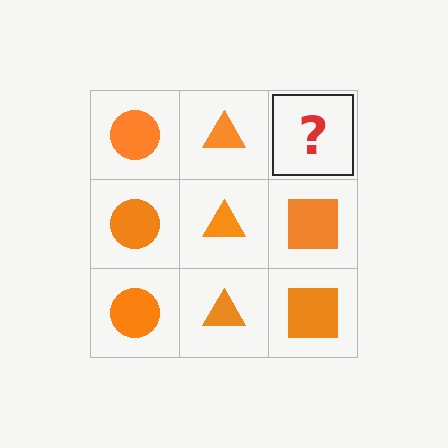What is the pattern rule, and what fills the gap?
The rule is that each column has a consistent shape. The gap should be filled with an orange square.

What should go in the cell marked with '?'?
The missing cell should contain an orange square.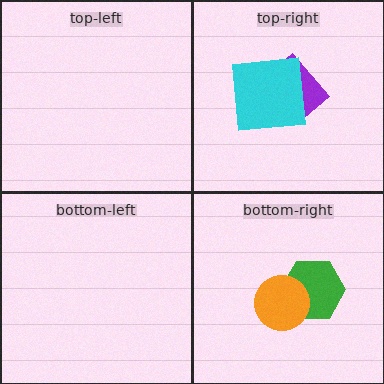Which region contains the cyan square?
The top-right region.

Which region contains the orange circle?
The bottom-right region.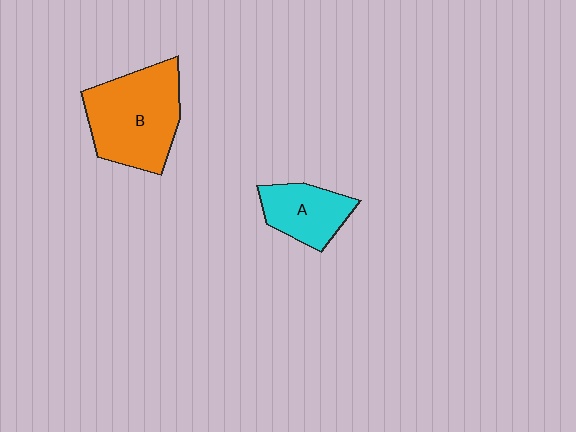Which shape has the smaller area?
Shape A (cyan).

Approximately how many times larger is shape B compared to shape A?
Approximately 1.8 times.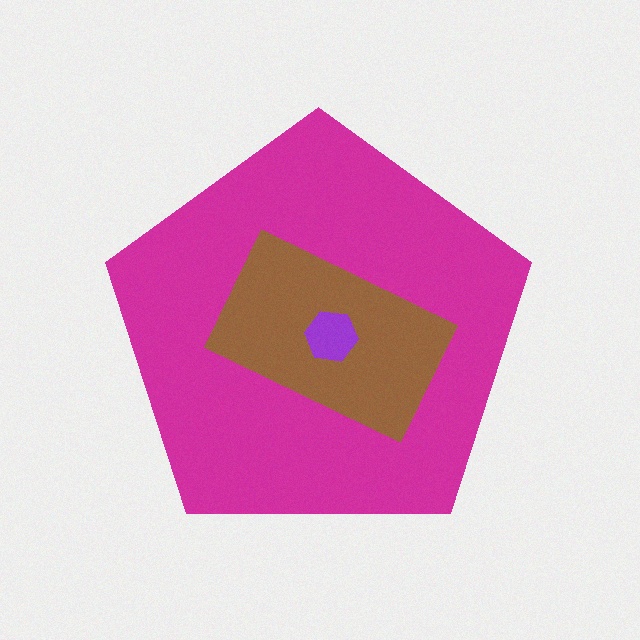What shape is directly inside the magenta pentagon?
The brown rectangle.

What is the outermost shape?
The magenta pentagon.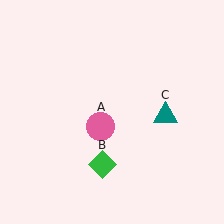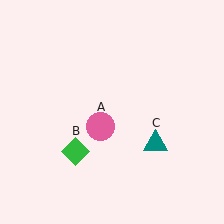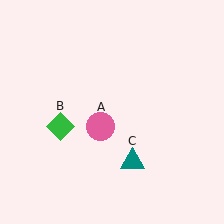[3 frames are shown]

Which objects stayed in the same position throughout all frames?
Pink circle (object A) remained stationary.